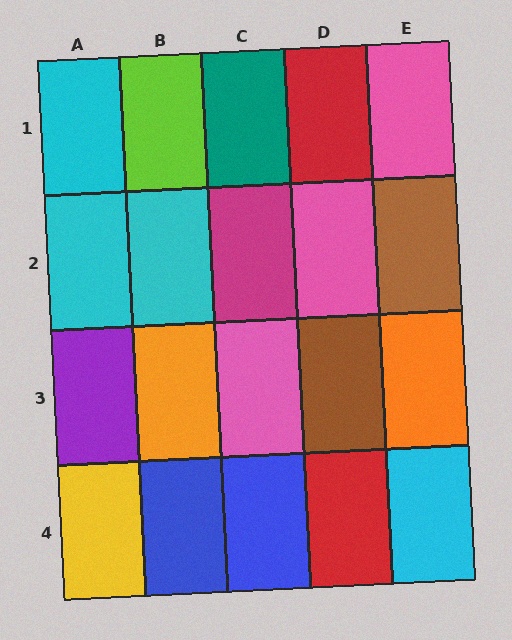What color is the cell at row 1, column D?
Red.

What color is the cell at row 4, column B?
Blue.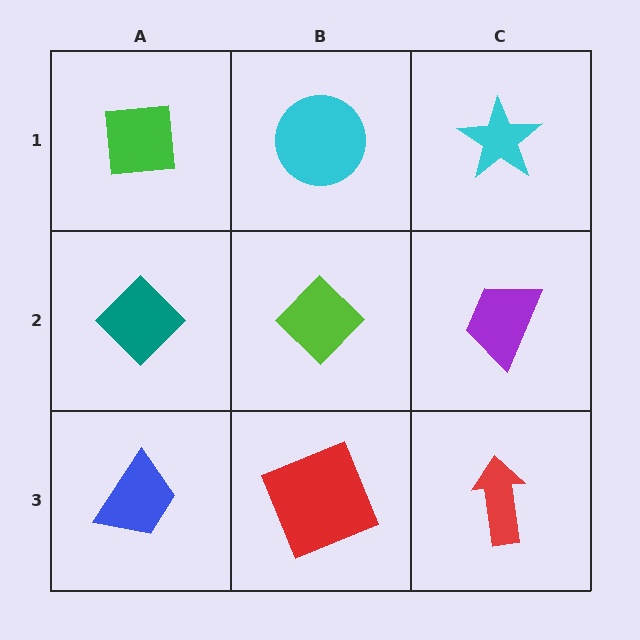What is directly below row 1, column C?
A purple trapezoid.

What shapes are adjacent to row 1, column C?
A purple trapezoid (row 2, column C), a cyan circle (row 1, column B).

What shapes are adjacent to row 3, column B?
A lime diamond (row 2, column B), a blue trapezoid (row 3, column A), a red arrow (row 3, column C).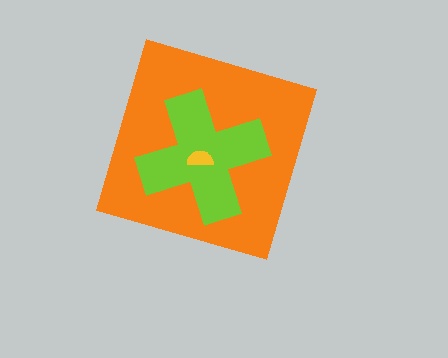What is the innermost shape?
The yellow semicircle.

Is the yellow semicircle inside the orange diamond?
Yes.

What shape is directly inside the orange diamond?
The lime cross.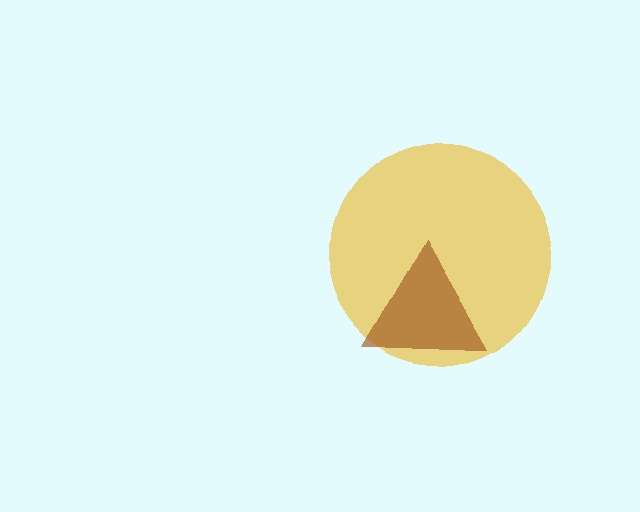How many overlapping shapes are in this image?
There are 2 overlapping shapes in the image.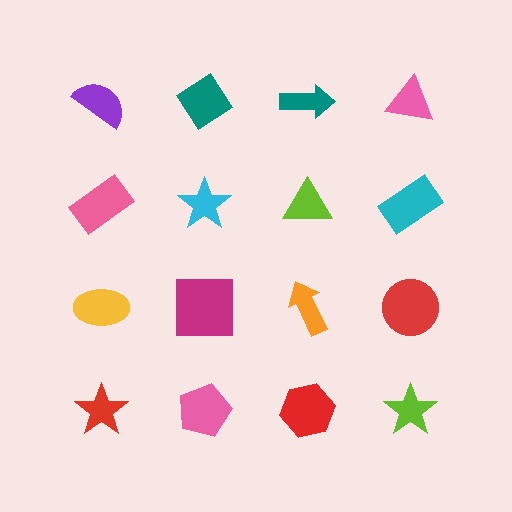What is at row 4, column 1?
A red star.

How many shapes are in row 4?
4 shapes.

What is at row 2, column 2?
A cyan star.